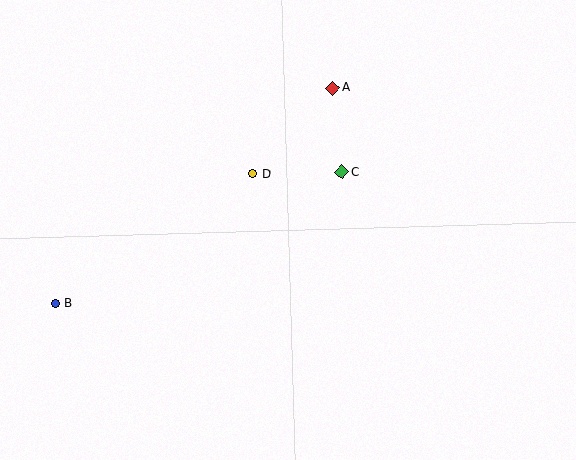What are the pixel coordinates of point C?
Point C is at (342, 172).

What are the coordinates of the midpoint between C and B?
The midpoint between C and B is at (199, 238).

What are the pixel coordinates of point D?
Point D is at (253, 174).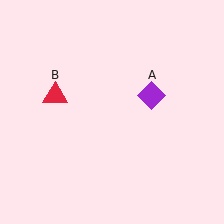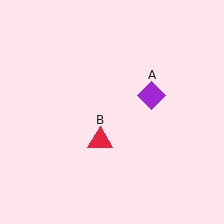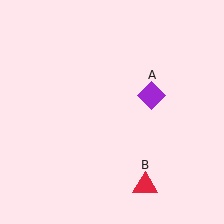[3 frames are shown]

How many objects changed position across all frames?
1 object changed position: red triangle (object B).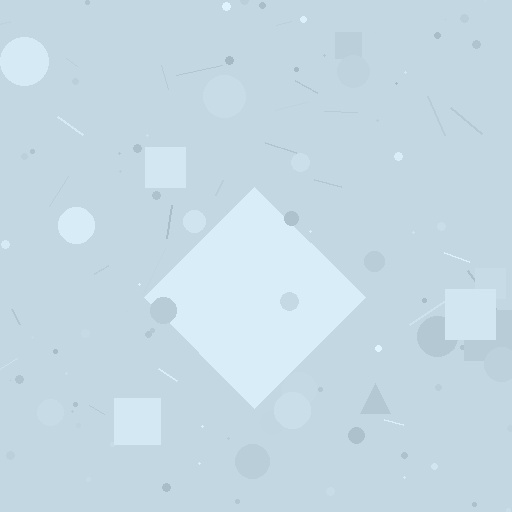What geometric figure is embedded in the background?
A diamond is embedded in the background.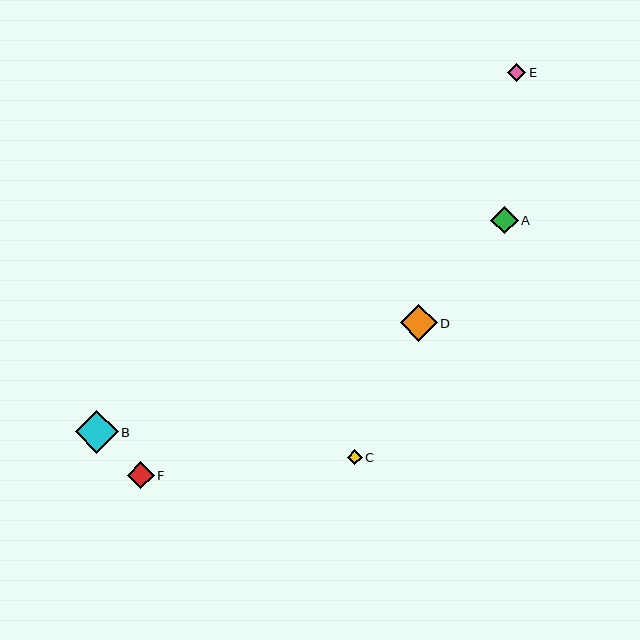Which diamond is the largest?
Diamond B is the largest with a size of approximately 43 pixels.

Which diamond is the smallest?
Diamond C is the smallest with a size of approximately 15 pixels.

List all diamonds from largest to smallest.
From largest to smallest: B, D, A, F, E, C.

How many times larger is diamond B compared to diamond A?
Diamond B is approximately 1.6 times the size of diamond A.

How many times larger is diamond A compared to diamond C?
Diamond A is approximately 1.8 times the size of diamond C.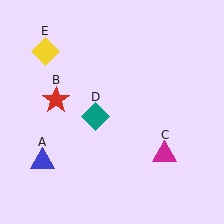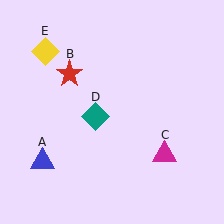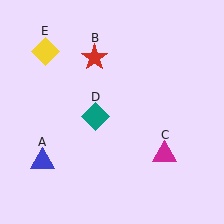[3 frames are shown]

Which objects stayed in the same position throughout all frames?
Blue triangle (object A) and magenta triangle (object C) and teal diamond (object D) and yellow diamond (object E) remained stationary.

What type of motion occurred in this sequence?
The red star (object B) rotated clockwise around the center of the scene.